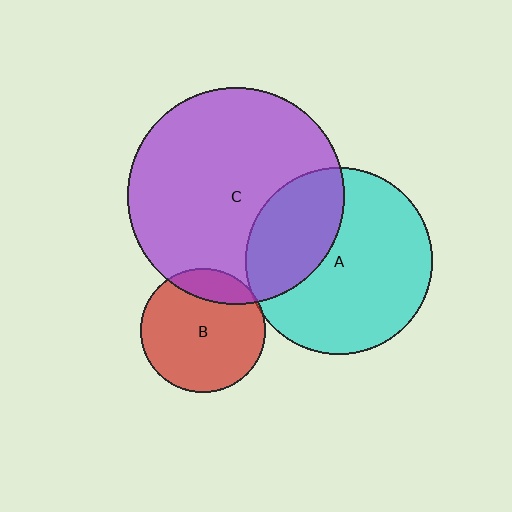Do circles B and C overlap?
Yes.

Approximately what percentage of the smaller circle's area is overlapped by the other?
Approximately 15%.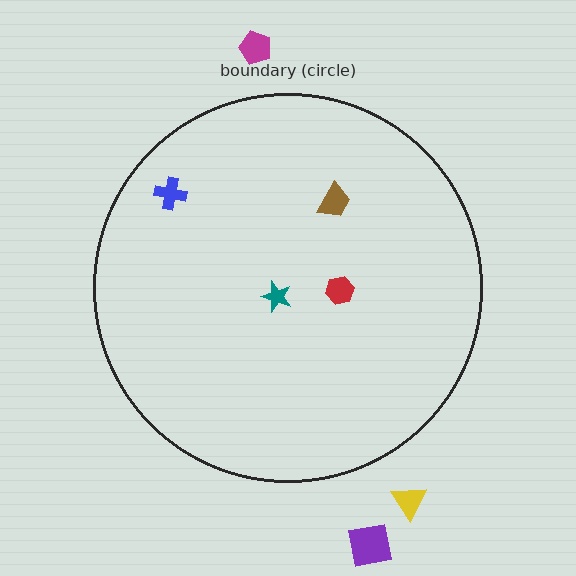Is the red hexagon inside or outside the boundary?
Inside.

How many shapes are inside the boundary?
4 inside, 3 outside.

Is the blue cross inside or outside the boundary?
Inside.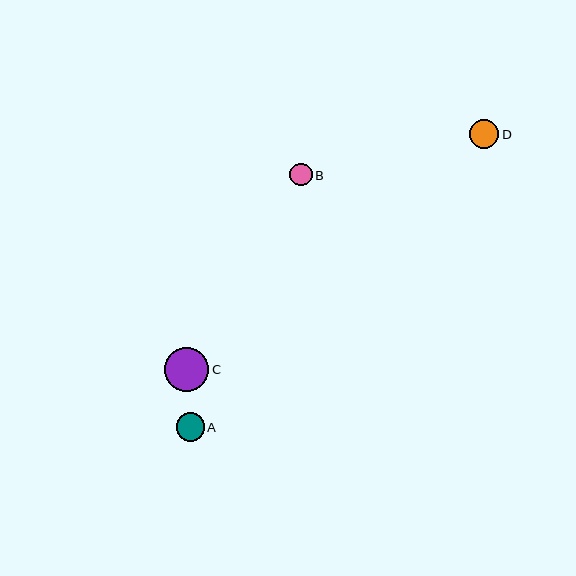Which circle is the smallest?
Circle B is the smallest with a size of approximately 22 pixels.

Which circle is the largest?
Circle C is the largest with a size of approximately 45 pixels.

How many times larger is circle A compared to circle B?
Circle A is approximately 1.2 times the size of circle B.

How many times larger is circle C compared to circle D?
Circle C is approximately 1.5 times the size of circle D.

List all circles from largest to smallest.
From largest to smallest: C, D, A, B.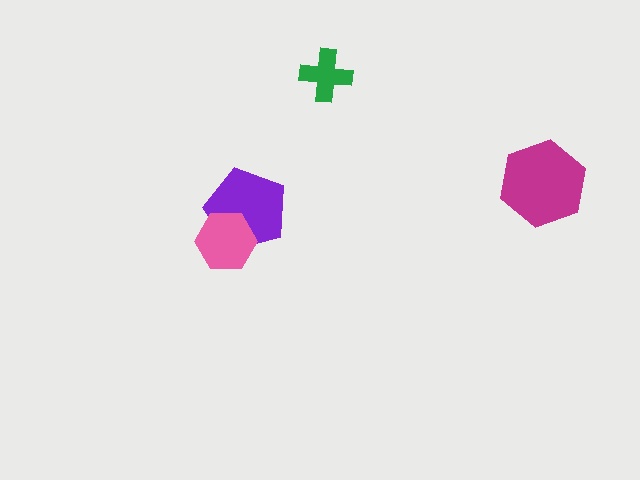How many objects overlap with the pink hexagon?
1 object overlaps with the pink hexagon.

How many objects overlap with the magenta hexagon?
0 objects overlap with the magenta hexagon.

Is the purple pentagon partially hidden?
Yes, it is partially covered by another shape.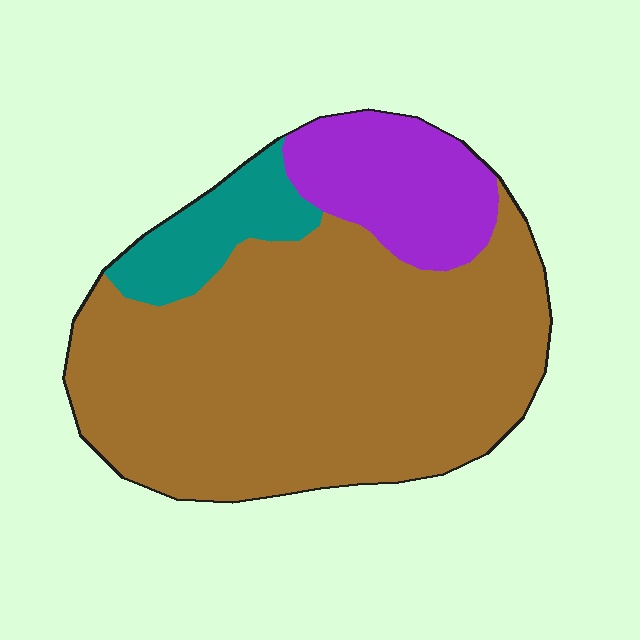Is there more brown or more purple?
Brown.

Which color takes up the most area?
Brown, at roughly 75%.